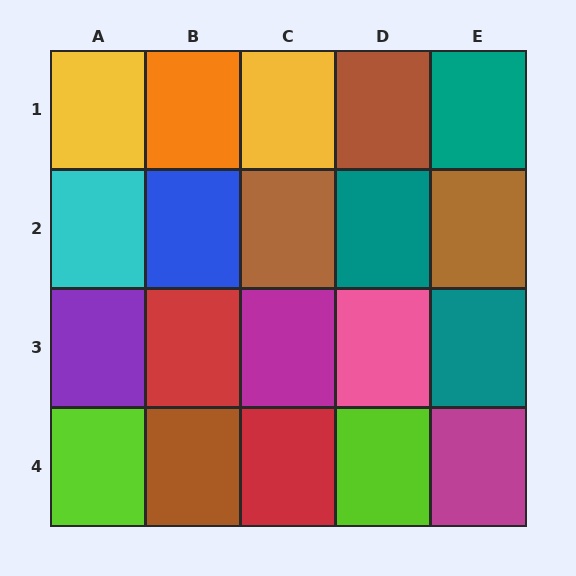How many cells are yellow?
2 cells are yellow.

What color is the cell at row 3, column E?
Teal.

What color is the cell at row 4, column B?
Brown.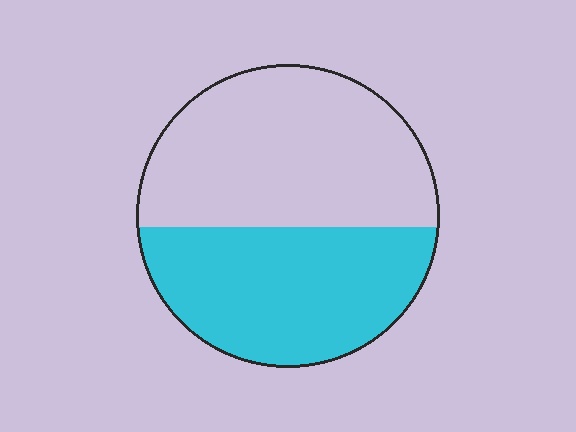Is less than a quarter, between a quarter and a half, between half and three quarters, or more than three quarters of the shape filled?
Between a quarter and a half.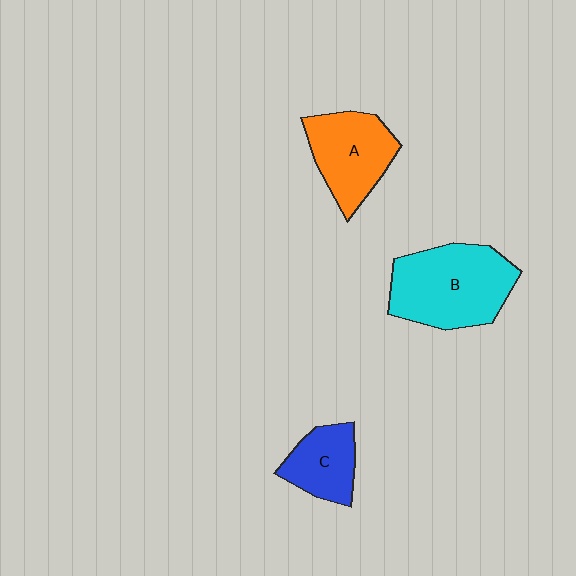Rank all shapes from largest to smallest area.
From largest to smallest: B (cyan), A (orange), C (blue).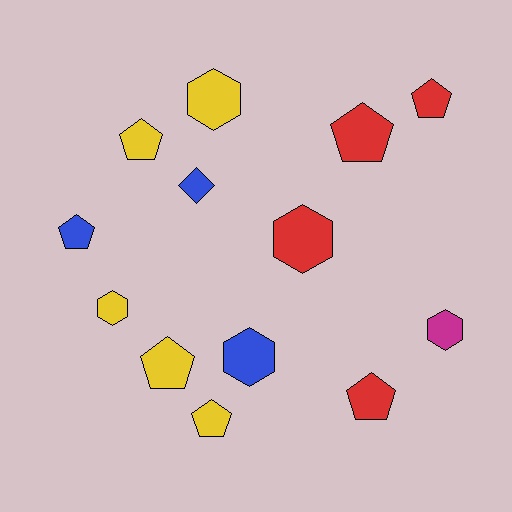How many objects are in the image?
There are 13 objects.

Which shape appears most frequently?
Pentagon, with 7 objects.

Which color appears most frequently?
Yellow, with 5 objects.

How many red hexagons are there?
There is 1 red hexagon.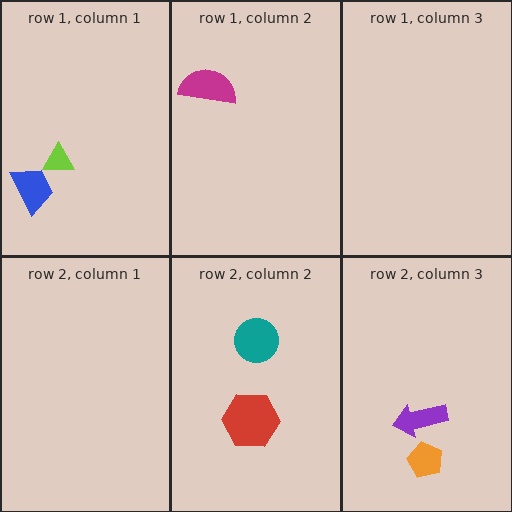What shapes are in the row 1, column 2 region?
The magenta semicircle.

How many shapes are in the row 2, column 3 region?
2.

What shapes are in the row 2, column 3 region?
The purple arrow, the orange pentagon.